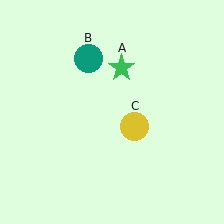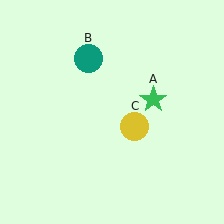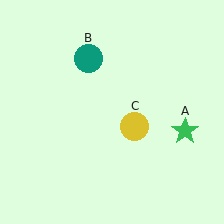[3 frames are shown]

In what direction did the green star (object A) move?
The green star (object A) moved down and to the right.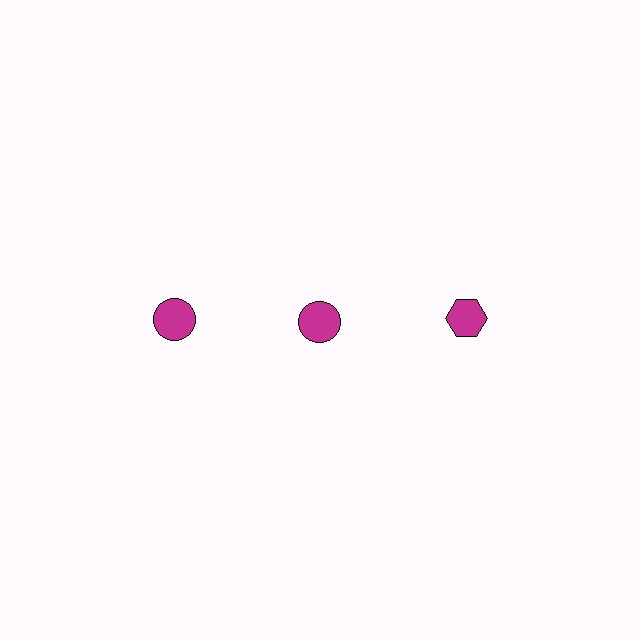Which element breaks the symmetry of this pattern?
The magenta hexagon in the top row, center column breaks the symmetry. All other shapes are magenta circles.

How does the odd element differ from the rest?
It has a different shape: hexagon instead of circle.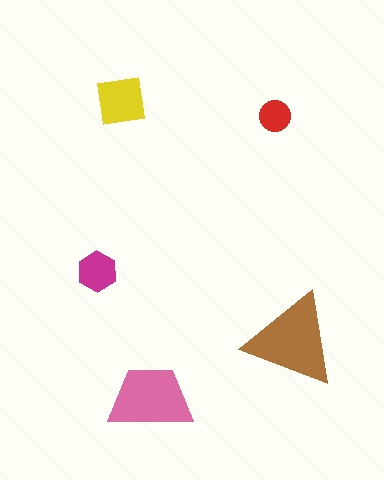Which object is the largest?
The brown triangle.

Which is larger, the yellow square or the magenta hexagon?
The yellow square.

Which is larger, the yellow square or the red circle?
The yellow square.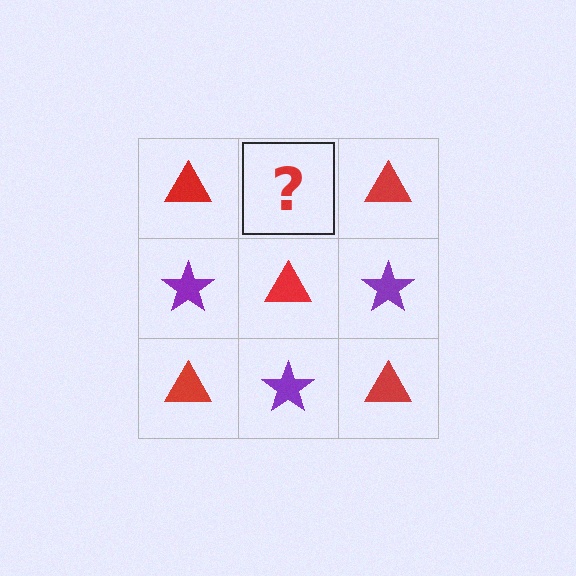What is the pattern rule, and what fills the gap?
The rule is that it alternates red triangle and purple star in a checkerboard pattern. The gap should be filled with a purple star.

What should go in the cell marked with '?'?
The missing cell should contain a purple star.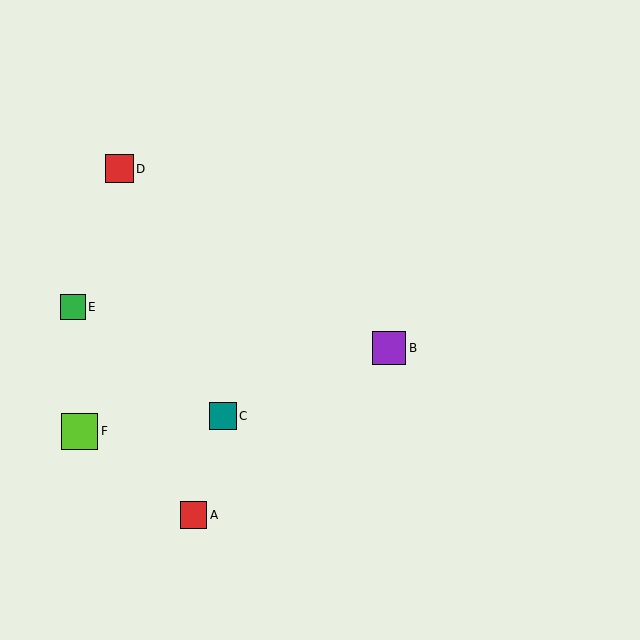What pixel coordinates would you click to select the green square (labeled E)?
Click at (73, 307) to select the green square E.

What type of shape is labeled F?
Shape F is a lime square.